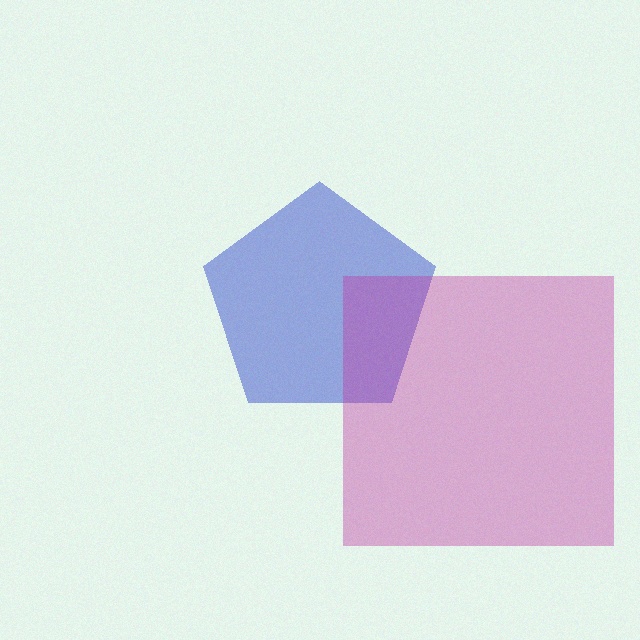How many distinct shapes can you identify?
There are 2 distinct shapes: a blue pentagon, a magenta square.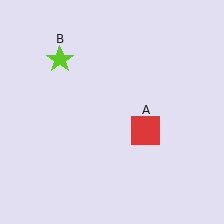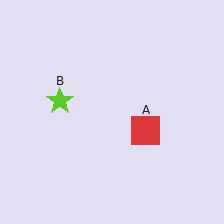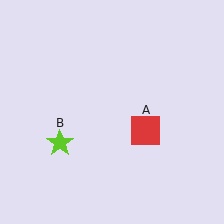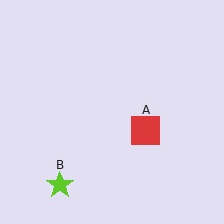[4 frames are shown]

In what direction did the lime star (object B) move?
The lime star (object B) moved down.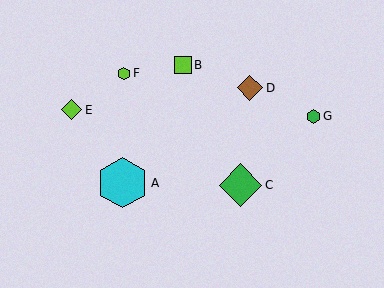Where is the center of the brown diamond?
The center of the brown diamond is at (250, 88).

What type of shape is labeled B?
Shape B is a lime square.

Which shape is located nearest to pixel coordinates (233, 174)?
The green diamond (labeled C) at (241, 185) is nearest to that location.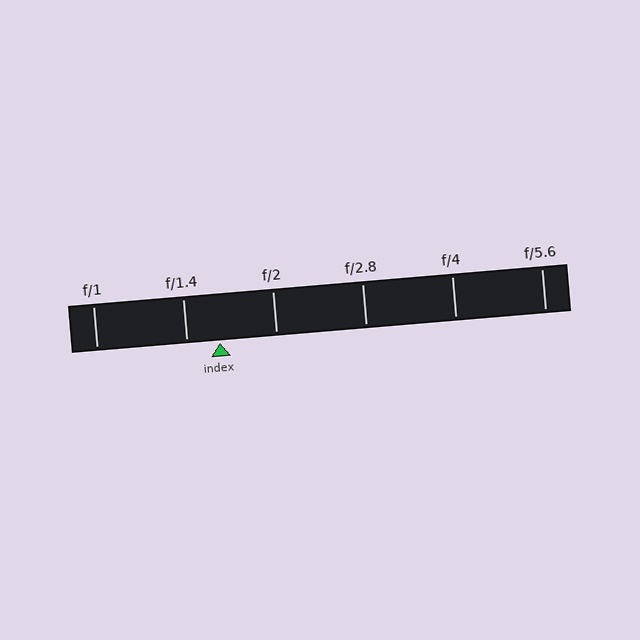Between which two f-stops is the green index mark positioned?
The index mark is between f/1.4 and f/2.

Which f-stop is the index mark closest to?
The index mark is closest to f/1.4.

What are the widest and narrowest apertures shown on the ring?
The widest aperture shown is f/1 and the narrowest is f/5.6.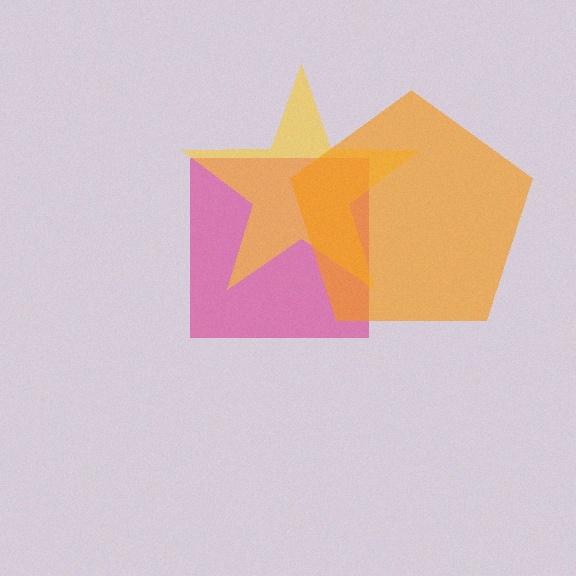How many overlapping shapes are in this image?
There are 3 overlapping shapes in the image.